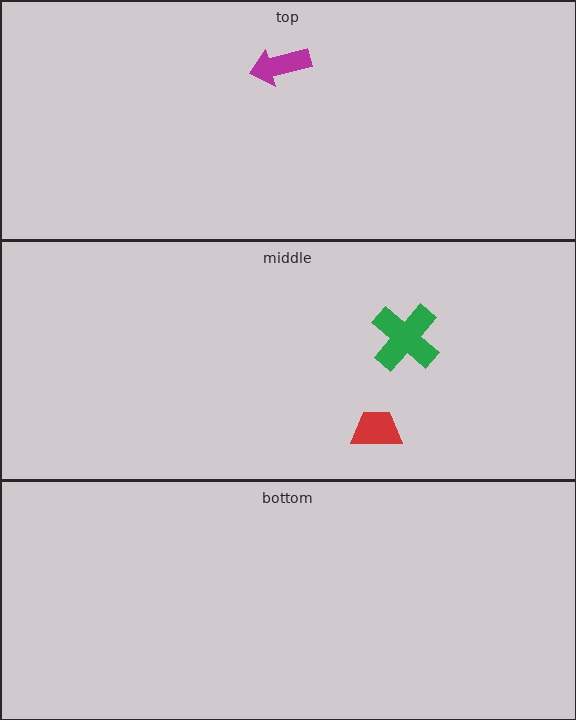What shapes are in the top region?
The magenta arrow.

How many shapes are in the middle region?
2.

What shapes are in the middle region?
The red trapezoid, the green cross.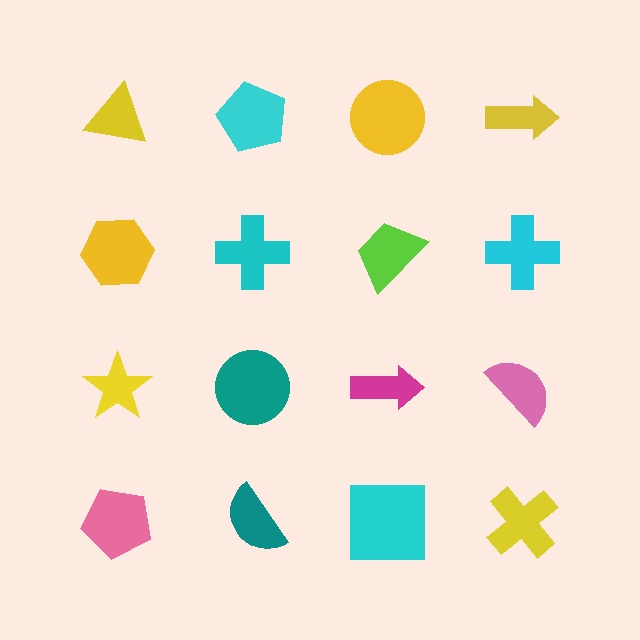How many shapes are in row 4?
4 shapes.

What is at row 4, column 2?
A teal semicircle.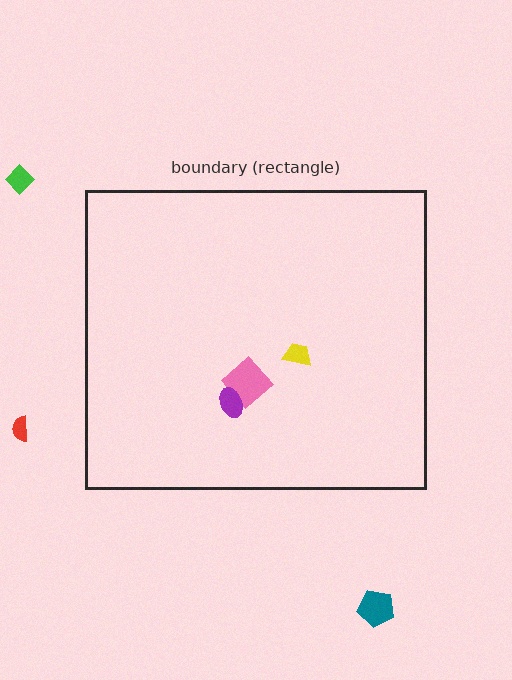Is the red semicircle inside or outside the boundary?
Outside.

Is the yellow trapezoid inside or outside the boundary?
Inside.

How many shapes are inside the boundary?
3 inside, 3 outside.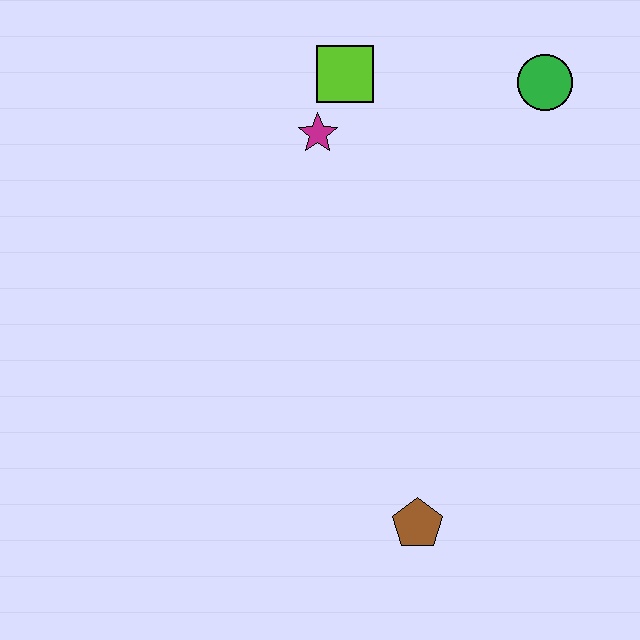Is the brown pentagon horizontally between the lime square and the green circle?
Yes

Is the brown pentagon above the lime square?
No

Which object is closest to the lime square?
The magenta star is closest to the lime square.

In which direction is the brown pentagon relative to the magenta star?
The brown pentagon is below the magenta star.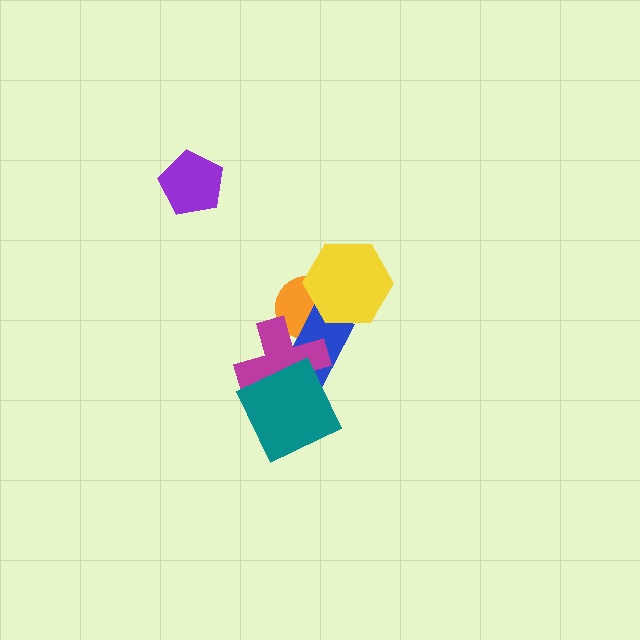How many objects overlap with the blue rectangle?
3 objects overlap with the blue rectangle.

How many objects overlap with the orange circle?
3 objects overlap with the orange circle.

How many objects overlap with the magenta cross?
3 objects overlap with the magenta cross.